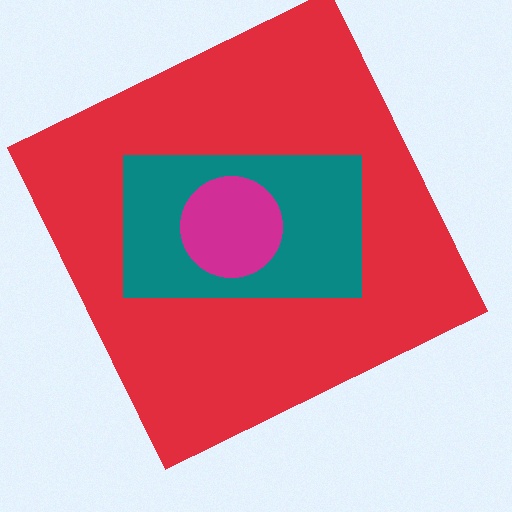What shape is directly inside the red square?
The teal rectangle.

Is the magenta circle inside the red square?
Yes.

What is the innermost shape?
The magenta circle.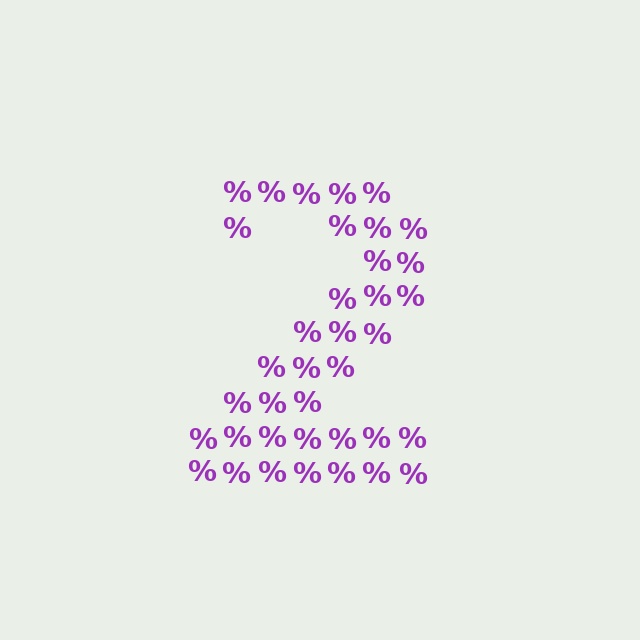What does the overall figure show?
The overall figure shows the digit 2.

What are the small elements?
The small elements are percent signs.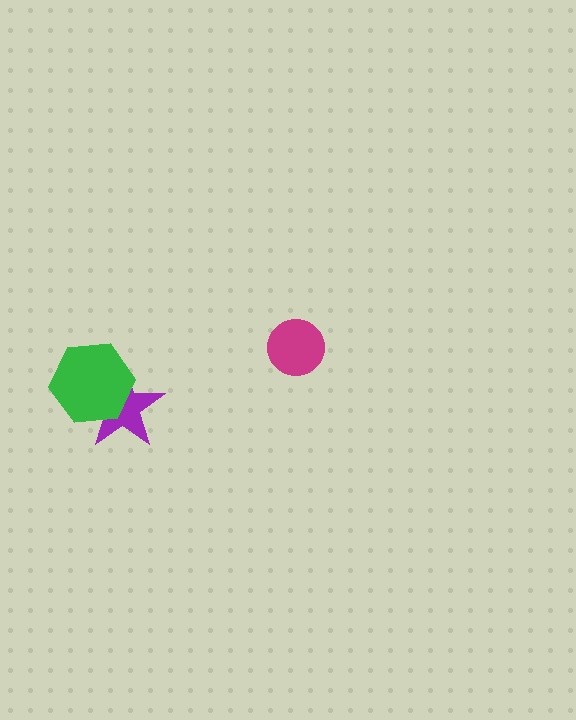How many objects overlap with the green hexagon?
1 object overlaps with the green hexagon.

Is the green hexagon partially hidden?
No, no other shape covers it.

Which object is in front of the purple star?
The green hexagon is in front of the purple star.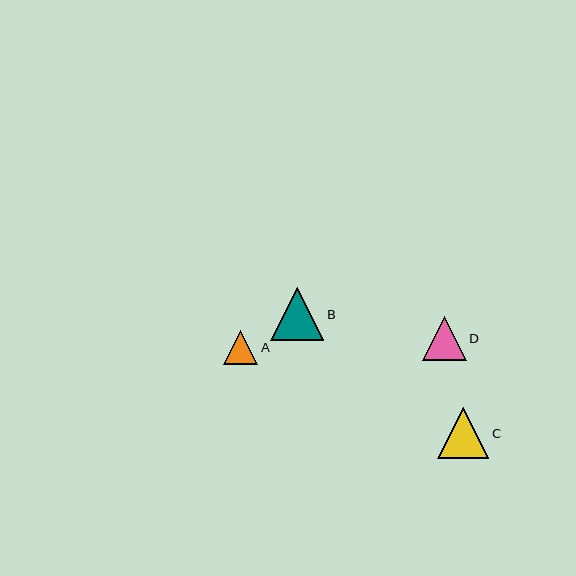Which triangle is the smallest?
Triangle A is the smallest with a size of approximately 34 pixels.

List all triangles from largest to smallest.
From largest to smallest: B, C, D, A.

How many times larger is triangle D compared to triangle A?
Triangle D is approximately 1.3 times the size of triangle A.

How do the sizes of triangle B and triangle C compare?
Triangle B and triangle C are approximately the same size.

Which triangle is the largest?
Triangle B is the largest with a size of approximately 53 pixels.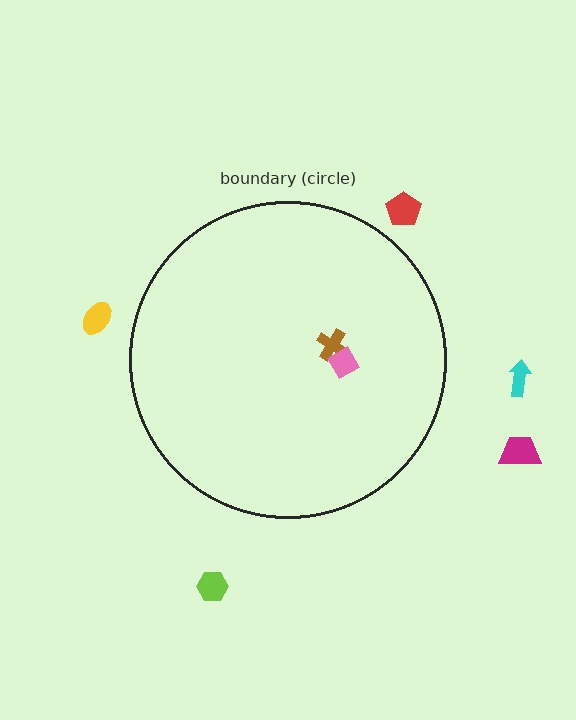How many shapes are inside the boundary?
2 inside, 5 outside.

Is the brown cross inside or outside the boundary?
Inside.